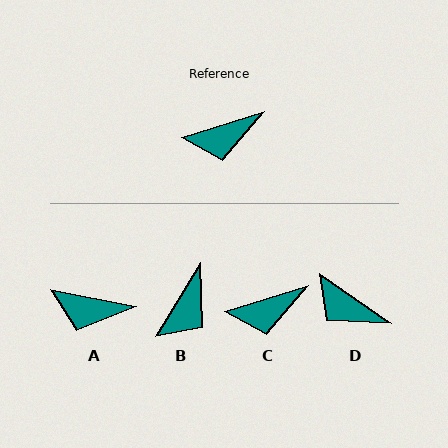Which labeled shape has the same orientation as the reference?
C.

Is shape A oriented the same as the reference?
No, it is off by about 28 degrees.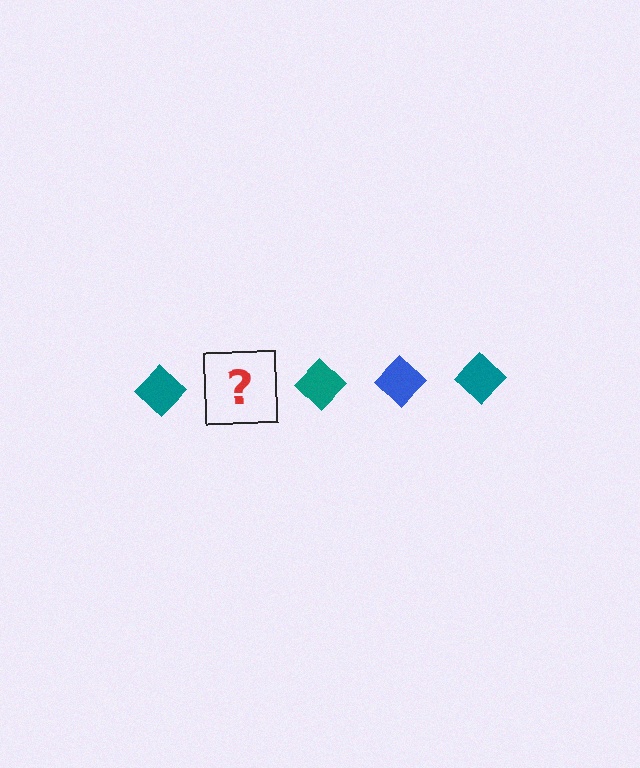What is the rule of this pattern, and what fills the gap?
The rule is that the pattern cycles through teal, blue diamonds. The gap should be filled with a blue diamond.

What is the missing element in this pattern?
The missing element is a blue diamond.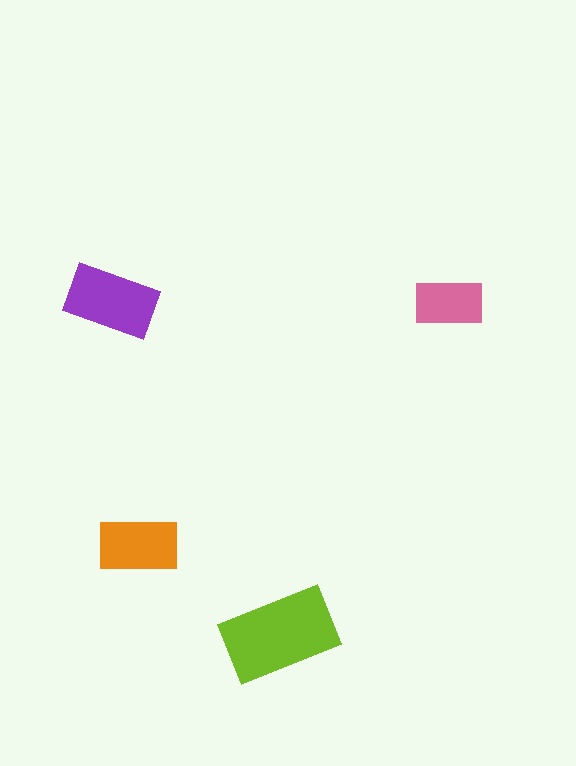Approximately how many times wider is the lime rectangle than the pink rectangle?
About 1.5 times wider.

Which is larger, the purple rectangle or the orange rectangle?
The purple one.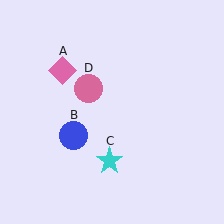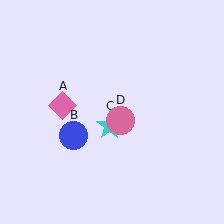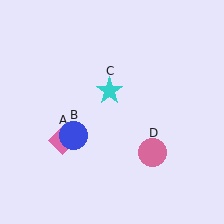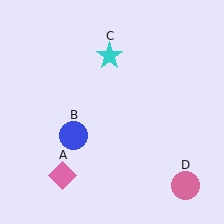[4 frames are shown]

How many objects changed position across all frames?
3 objects changed position: pink diamond (object A), cyan star (object C), pink circle (object D).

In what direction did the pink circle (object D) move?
The pink circle (object D) moved down and to the right.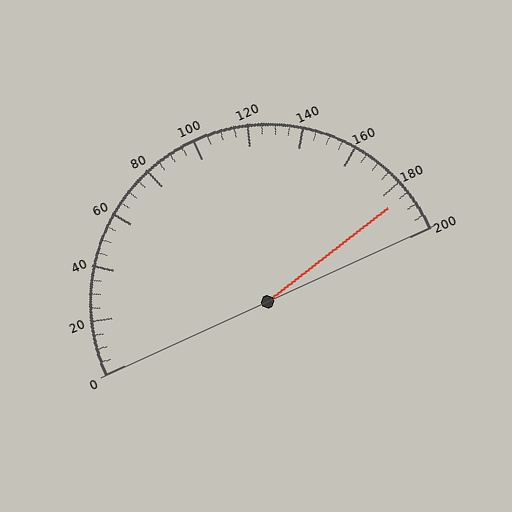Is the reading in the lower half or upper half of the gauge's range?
The reading is in the upper half of the range (0 to 200).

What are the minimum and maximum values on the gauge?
The gauge ranges from 0 to 200.